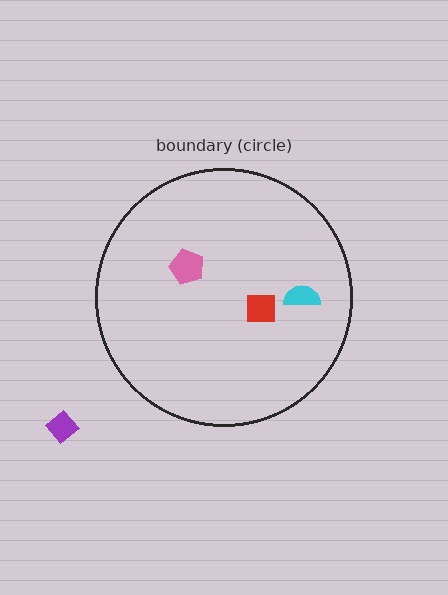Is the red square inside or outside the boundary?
Inside.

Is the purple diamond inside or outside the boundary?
Outside.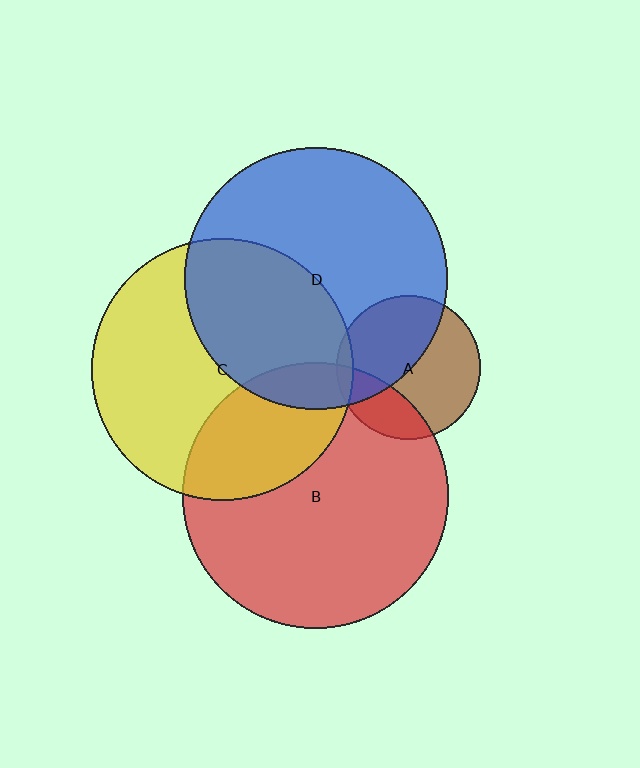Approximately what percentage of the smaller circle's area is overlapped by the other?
Approximately 45%.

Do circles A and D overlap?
Yes.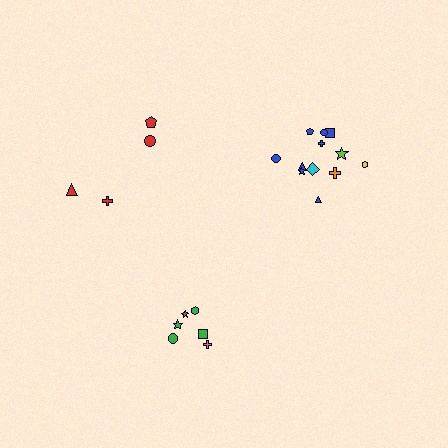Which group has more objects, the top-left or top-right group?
The top-right group.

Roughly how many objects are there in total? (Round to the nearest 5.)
Roughly 20 objects in total.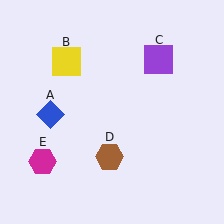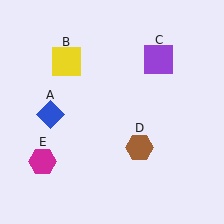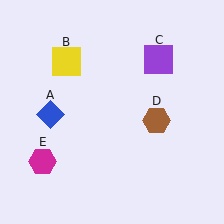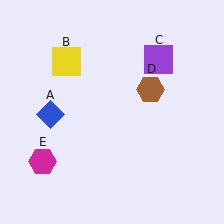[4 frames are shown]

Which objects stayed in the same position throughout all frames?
Blue diamond (object A) and yellow square (object B) and purple square (object C) and magenta hexagon (object E) remained stationary.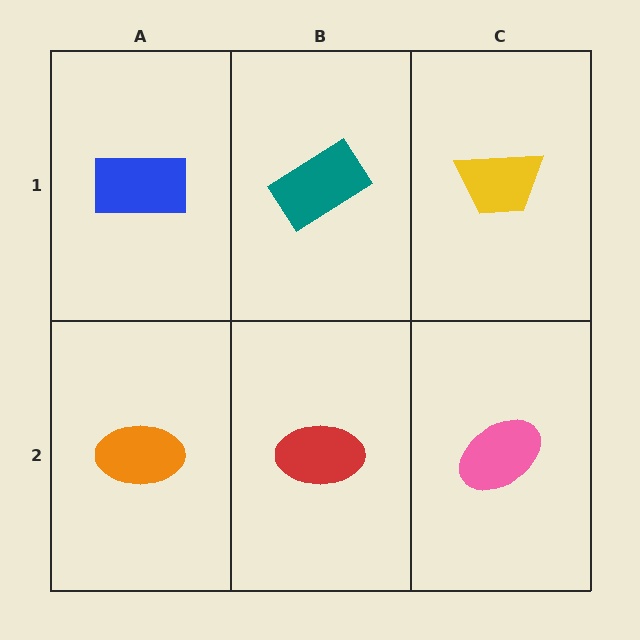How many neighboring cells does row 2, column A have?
2.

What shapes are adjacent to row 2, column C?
A yellow trapezoid (row 1, column C), a red ellipse (row 2, column B).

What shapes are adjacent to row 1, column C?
A pink ellipse (row 2, column C), a teal rectangle (row 1, column B).